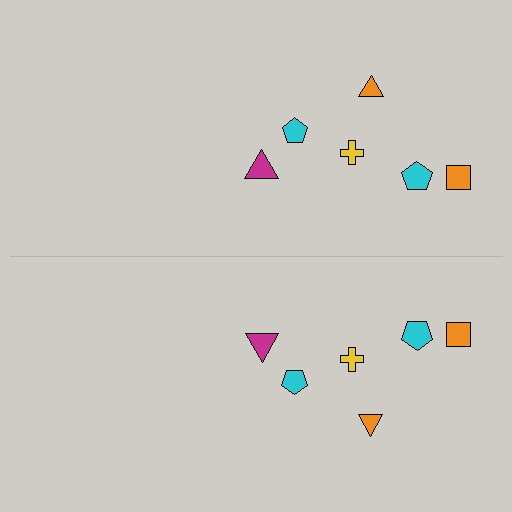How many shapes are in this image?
There are 12 shapes in this image.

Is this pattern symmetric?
Yes, this pattern has bilateral (reflection) symmetry.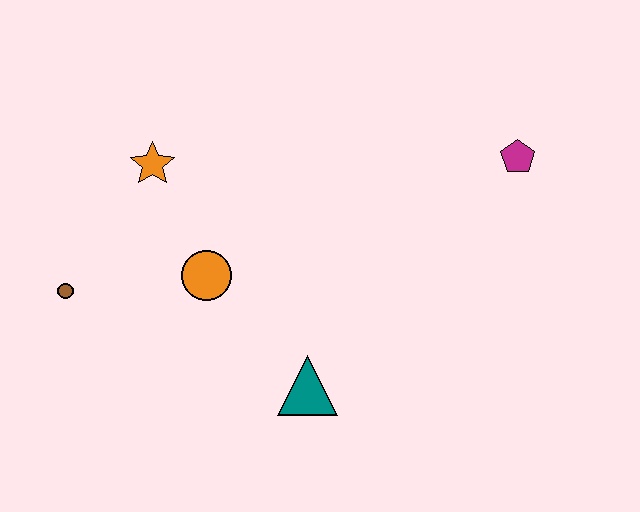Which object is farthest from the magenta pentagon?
The brown circle is farthest from the magenta pentagon.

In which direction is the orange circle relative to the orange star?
The orange circle is below the orange star.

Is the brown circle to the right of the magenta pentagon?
No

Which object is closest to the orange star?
The orange circle is closest to the orange star.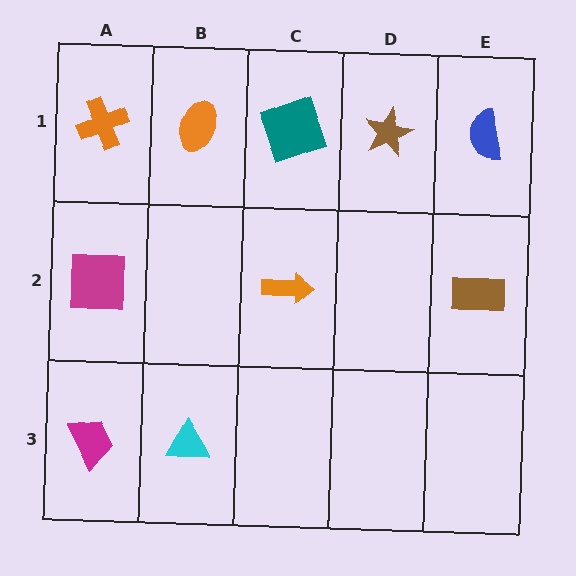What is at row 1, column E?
A blue semicircle.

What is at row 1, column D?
A brown star.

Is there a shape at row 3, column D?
No, that cell is empty.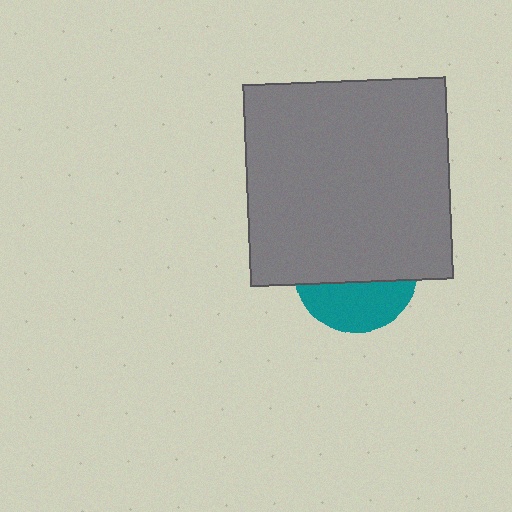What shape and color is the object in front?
The object in front is a gray square.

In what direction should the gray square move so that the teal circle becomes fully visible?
The gray square should move up. That is the shortest direction to clear the overlap and leave the teal circle fully visible.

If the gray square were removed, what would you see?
You would see the complete teal circle.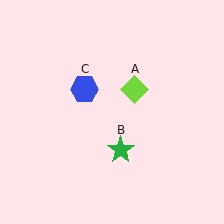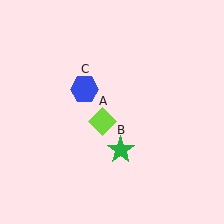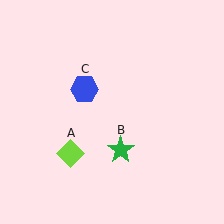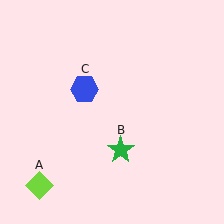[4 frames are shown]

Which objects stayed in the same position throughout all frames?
Green star (object B) and blue hexagon (object C) remained stationary.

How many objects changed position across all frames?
1 object changed position: lime diamond (object A).